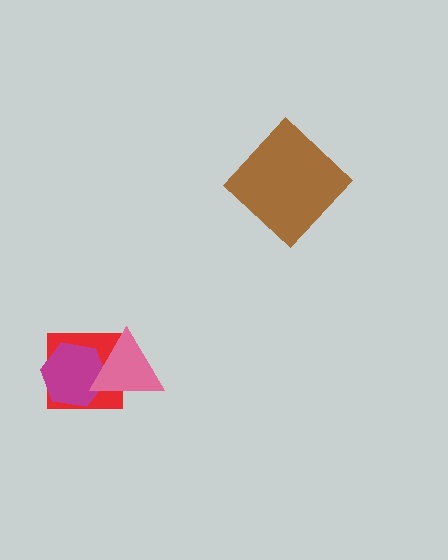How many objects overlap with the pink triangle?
2 objects overlap with the pink triangle.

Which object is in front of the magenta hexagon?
The pink triangle is in front of the magenta hexagon.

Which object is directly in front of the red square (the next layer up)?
The magenta hexagon is directly in front of the red square.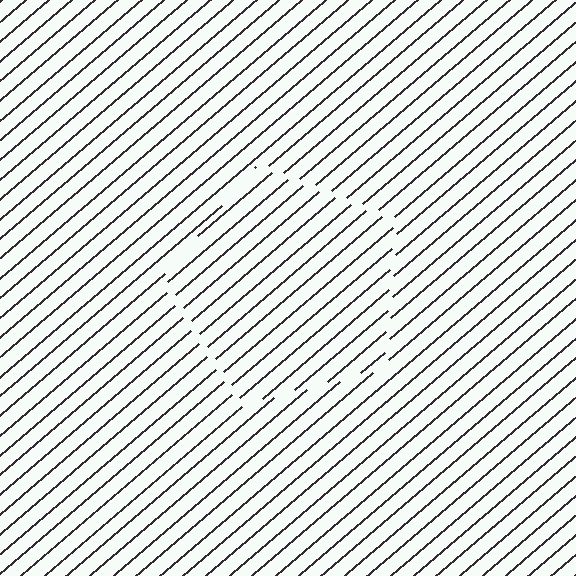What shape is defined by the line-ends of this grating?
An illusory pentagon. The interior of the shape contains the same grating, shifted by half a period — the contour is defined by the phase discontinuity where line-ends from the inner and outer gratings abut.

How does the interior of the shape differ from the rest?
The interior of the shape contains the same grating, shifted by half a period — the contour is defined by the phase discontinuity where line-ends from the inner and outer gratings abut.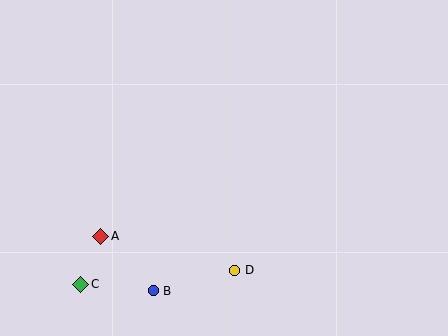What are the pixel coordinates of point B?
Point B is at (153, 291).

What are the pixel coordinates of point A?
Point A is at (101, 236).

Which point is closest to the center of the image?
Point D at (235, 270) is closest to the center.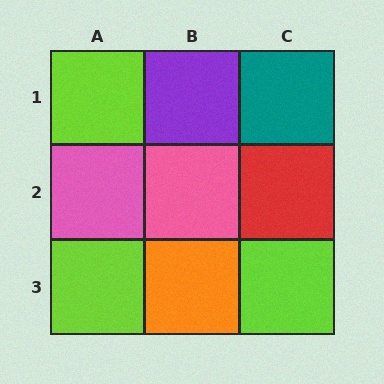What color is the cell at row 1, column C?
Teal.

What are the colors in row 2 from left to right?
Pink, pink, red.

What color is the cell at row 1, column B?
Purple.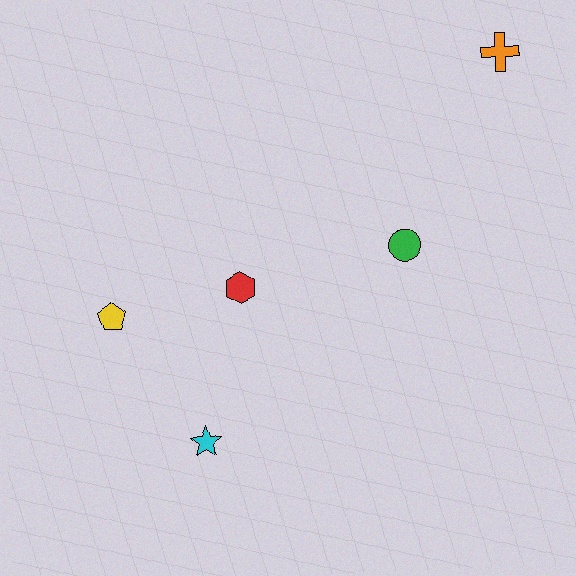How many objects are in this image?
There are 5 objects.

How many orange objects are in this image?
There is 1 orange object.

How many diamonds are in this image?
There are no diamonds.